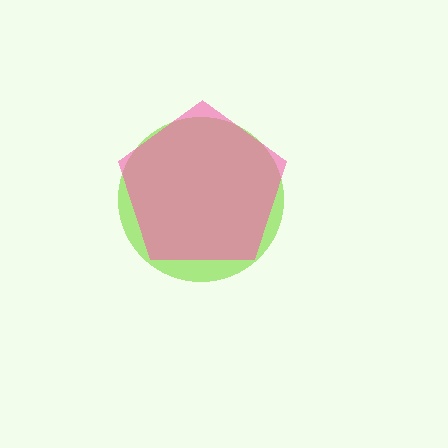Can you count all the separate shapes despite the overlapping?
Yes, there are 2 separate shapes.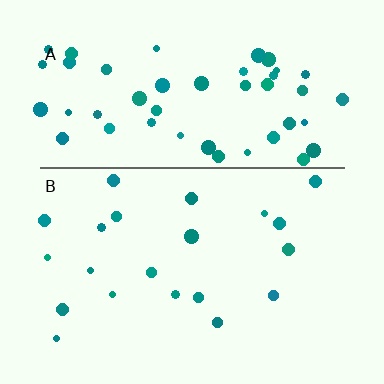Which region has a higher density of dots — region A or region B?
A (the top).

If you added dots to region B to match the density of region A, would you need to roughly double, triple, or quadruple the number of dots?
Approximately double.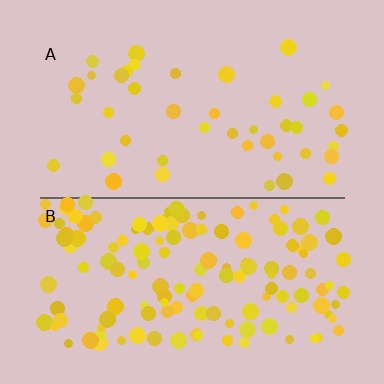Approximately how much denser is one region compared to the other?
Approximately 3.2× — region B over region A.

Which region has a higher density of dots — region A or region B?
B (the bottom).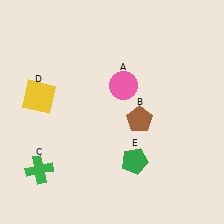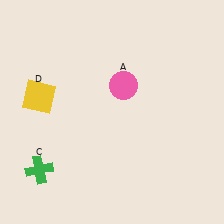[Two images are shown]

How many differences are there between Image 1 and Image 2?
There are 2 differences between the two images.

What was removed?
The green pentagon (E), the brown pentagon (B) were removed in Image 2.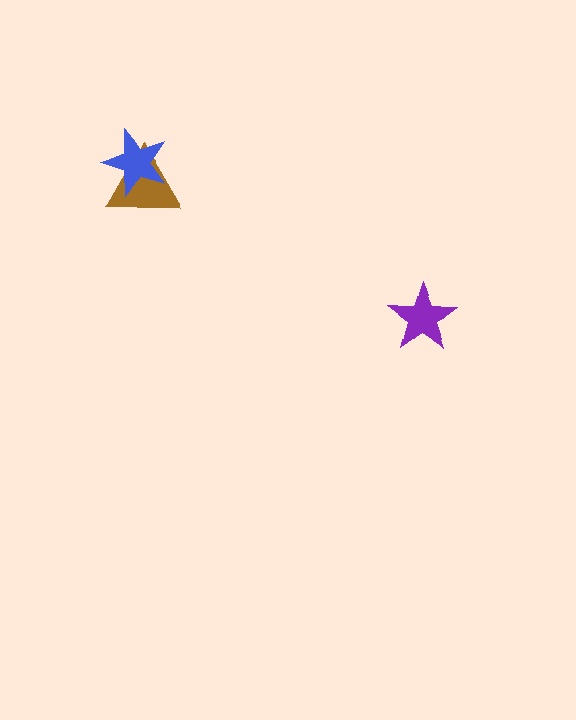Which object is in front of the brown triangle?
The blue star is in front of the brown triangle.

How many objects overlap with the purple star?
0 objects overlap with the purple star.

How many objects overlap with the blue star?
1 object overlaps with the blue star.